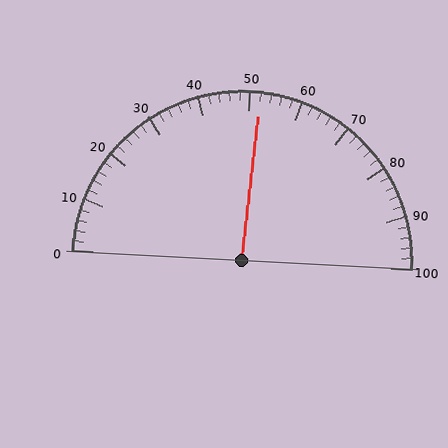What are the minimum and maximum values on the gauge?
The gauge ranges from 0 to 100.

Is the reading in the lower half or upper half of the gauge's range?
The reading is in the upper half of the range (0 to 100).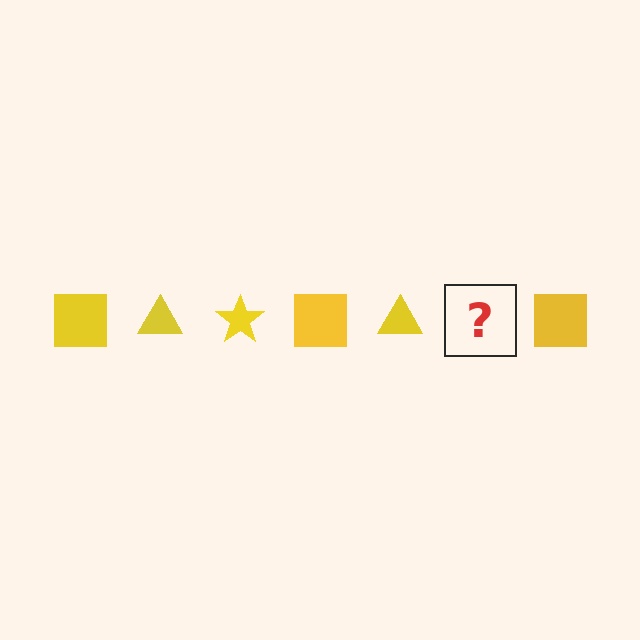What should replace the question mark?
The question mark should be replaced with a yellow star.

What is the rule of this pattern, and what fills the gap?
The rule is that the pattern cycles through square, triangle, star shapes in yellow. The gap should be filled with a yellow star.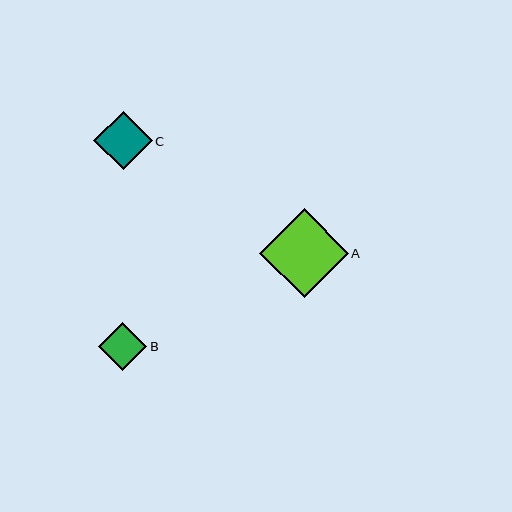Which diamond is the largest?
Diamond A is the largest with a size of approximately 88 pixels.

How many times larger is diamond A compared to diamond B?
Diamond A is approximately 1.8 times the size of diamond B.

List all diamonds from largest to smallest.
From largest to smallest: A, C, B.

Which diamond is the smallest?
Diamond B is the smallest with a size of approximately 49 pixels.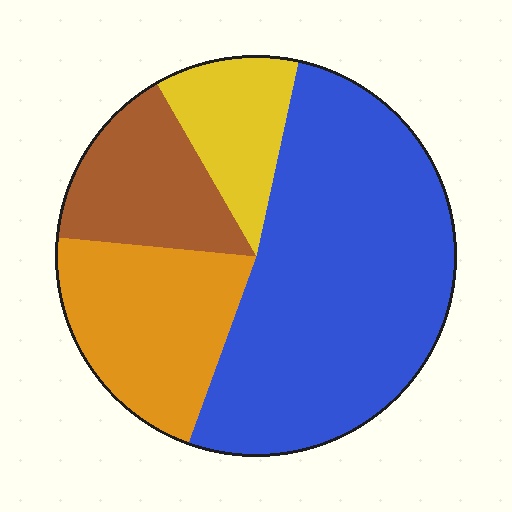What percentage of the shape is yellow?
Yellow takes up about one eighth (1/8) of the shape.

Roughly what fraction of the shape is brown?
Brown takes up less than a sixth of the shape.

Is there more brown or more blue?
Blue.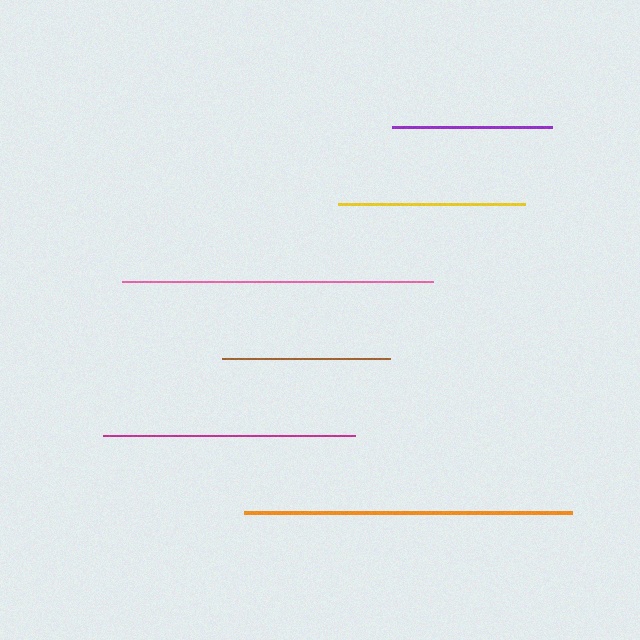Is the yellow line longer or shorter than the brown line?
The yellow line is longer than the brown line.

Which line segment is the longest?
The orange line is the longest at approximately 328 pixels.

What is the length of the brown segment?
The brown segment is approximately 168 pixels long.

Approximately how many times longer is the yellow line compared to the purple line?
The yellow line is approximately 1.2 times the length of the purple line.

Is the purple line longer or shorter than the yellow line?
The yellow line is longer than the purple line.